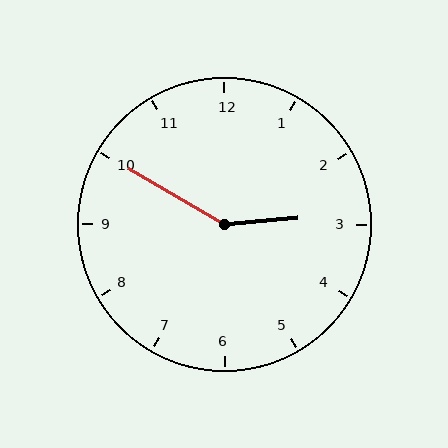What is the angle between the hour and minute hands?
Approximately 145 degrees.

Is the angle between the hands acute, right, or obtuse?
It is obtuse.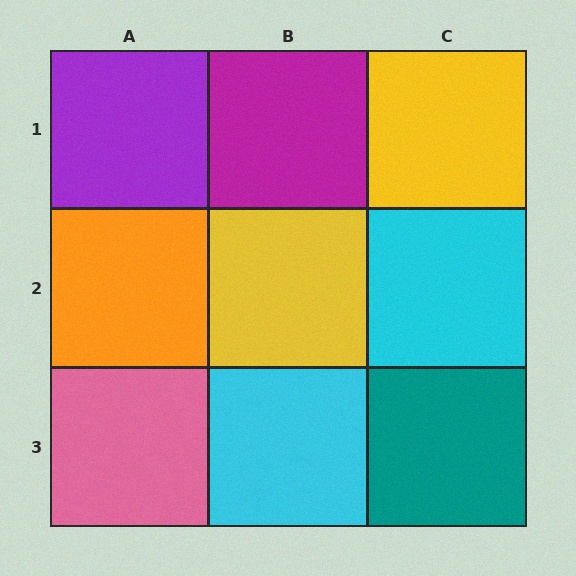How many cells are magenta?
1 cell is magenta.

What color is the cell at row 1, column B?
Magenta.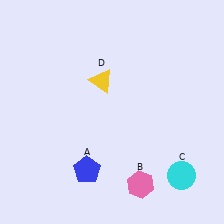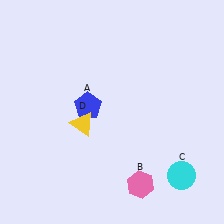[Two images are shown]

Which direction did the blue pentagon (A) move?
The blue pentagon (A) moved up.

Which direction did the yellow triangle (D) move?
The yellow triangle (D) moved down.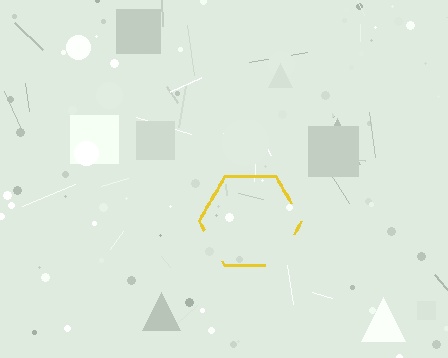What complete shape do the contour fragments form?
The contour fragments form a hexagon.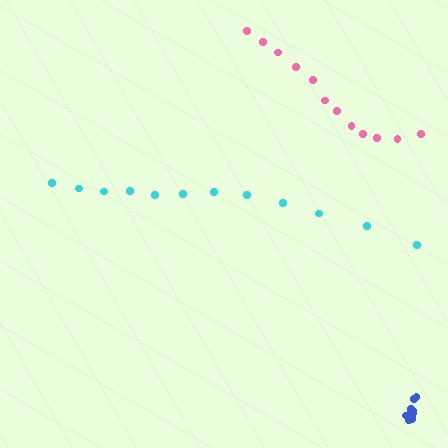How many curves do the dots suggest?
There are 3 distinct paths.